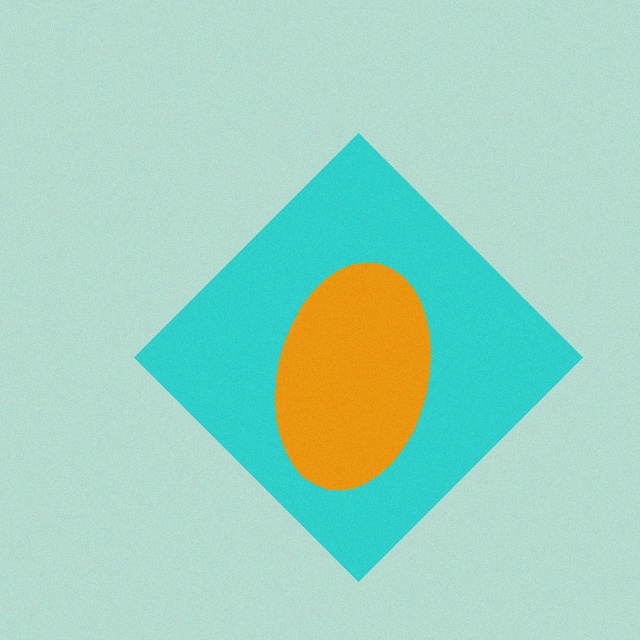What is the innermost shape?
The orange ellipse.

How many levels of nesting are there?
2.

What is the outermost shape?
The cyan diamond.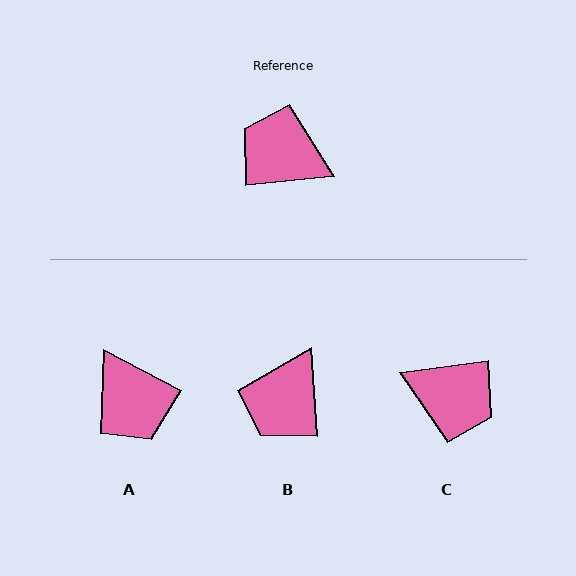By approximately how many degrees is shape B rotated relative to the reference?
Approximately 88 degrees counter-clockwise.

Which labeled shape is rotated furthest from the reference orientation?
C, about 178 degrees away.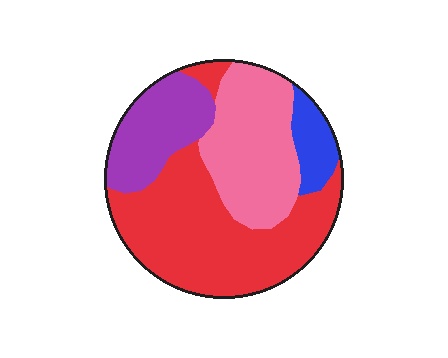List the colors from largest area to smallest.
From largest to smallest: red, pink, purple, blue.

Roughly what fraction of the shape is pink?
Pink takes up between a quarter and a half of the shape.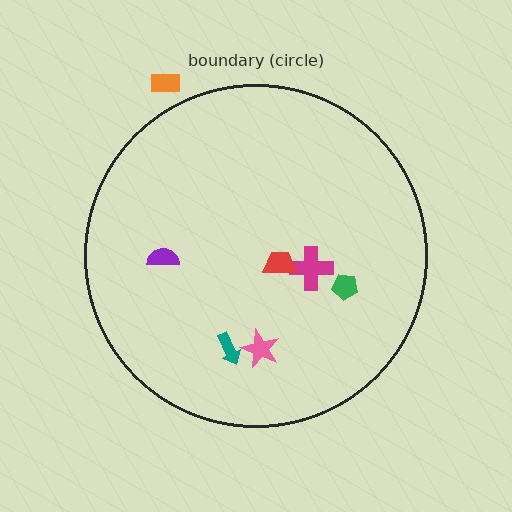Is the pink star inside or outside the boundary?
Inside.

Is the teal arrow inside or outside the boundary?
Inside.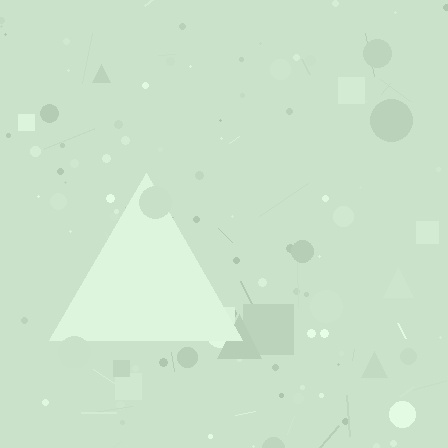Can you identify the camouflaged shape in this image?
The camouflaged shape is a triangle.